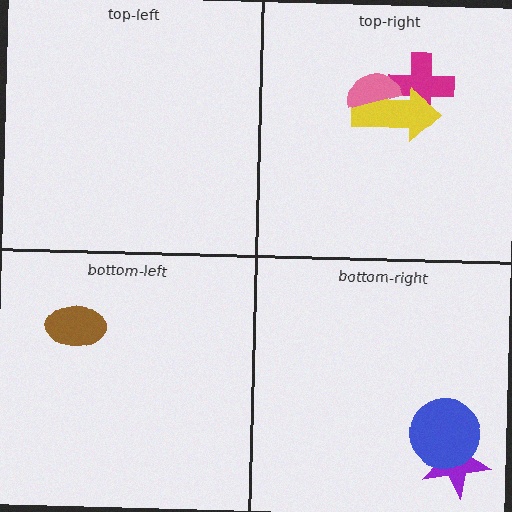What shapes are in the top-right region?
The magenta cross, the yellow arrow, the pink semicircle.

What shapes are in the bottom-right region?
The purple star, the blue circle.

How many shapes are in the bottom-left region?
1.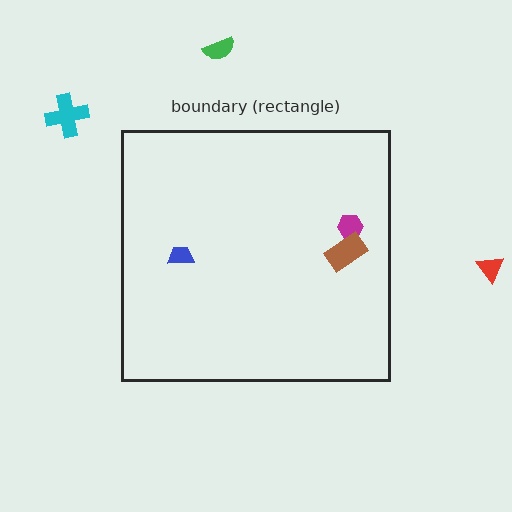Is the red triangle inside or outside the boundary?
Outside.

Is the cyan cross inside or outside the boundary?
Outside.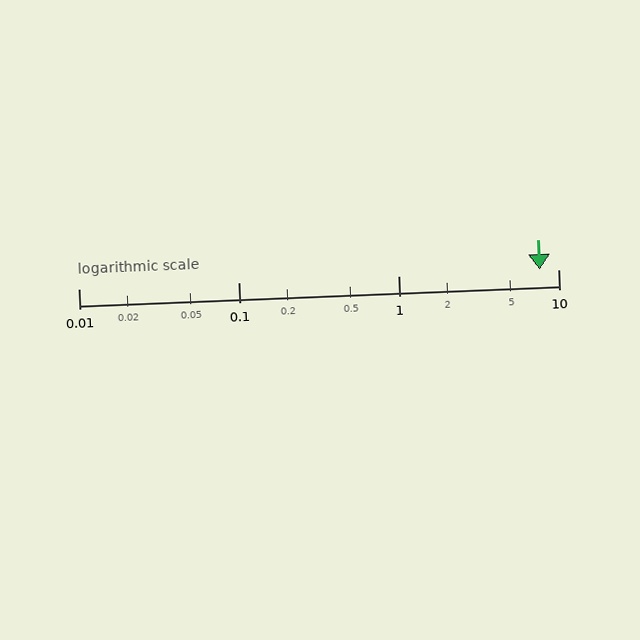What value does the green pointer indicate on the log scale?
The pointer indicates approximately 7.7.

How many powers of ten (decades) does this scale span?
The scale spans 3 decades, from 0.01 to 10.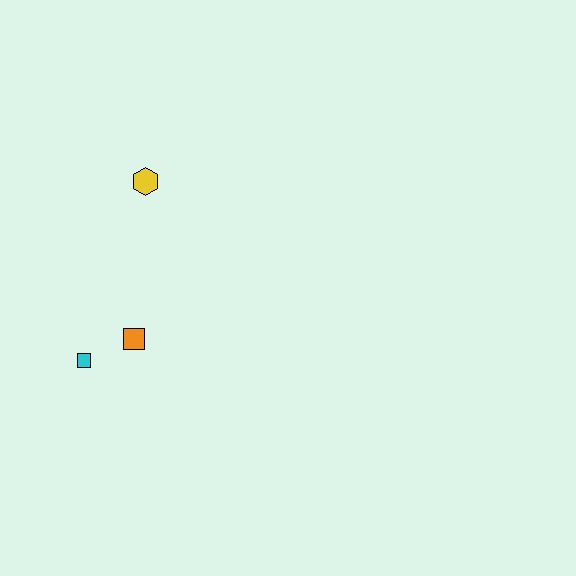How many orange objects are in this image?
There is 1 orange object.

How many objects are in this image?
There are 3 objects.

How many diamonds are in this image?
There are no diamonds.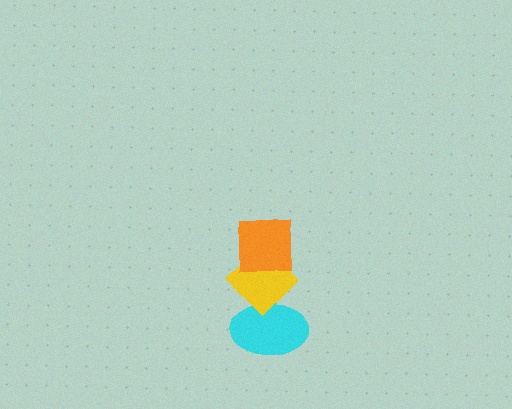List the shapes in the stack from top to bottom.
From top to bottom: the orange square, the yellow diamond, the cyan ellipse.